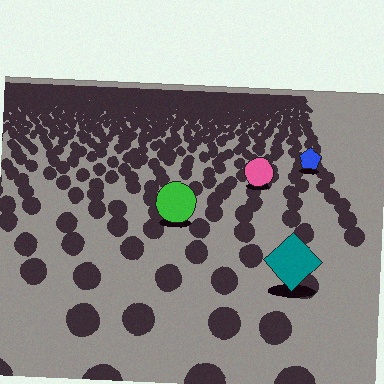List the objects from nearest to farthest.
From nearest to farthest: the teal diamond, the green circle, the pink circle, the blue pentagon.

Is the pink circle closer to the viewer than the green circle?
No. The green circle is closer — you can tell from the texture gradient: the ground texture is coarser near it.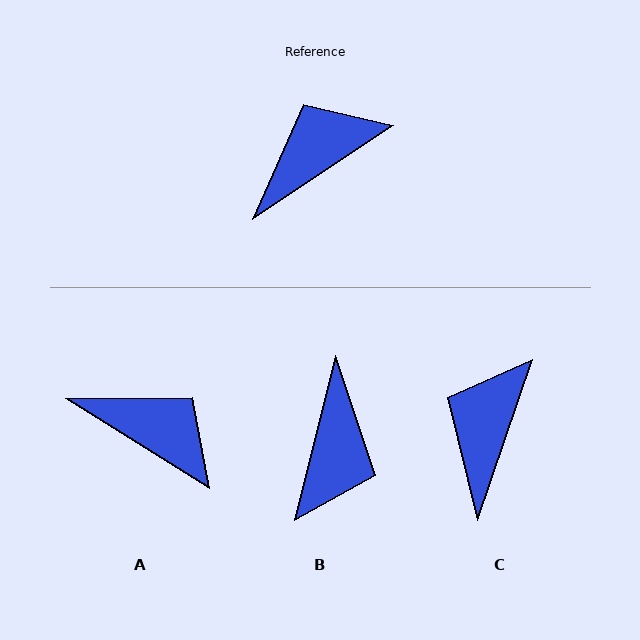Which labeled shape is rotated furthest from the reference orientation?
B, about 138 degrees away.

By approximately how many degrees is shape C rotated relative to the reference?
Approximately 38 degrees counter-clockwise.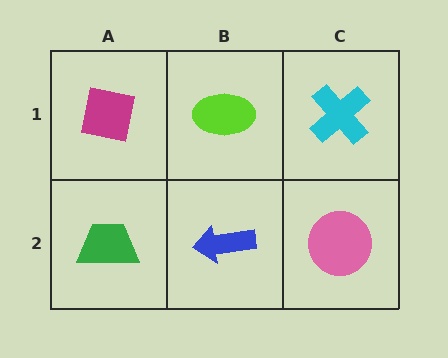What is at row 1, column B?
A lime ellipse.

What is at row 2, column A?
A green trapezoid.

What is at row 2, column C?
A pink circle.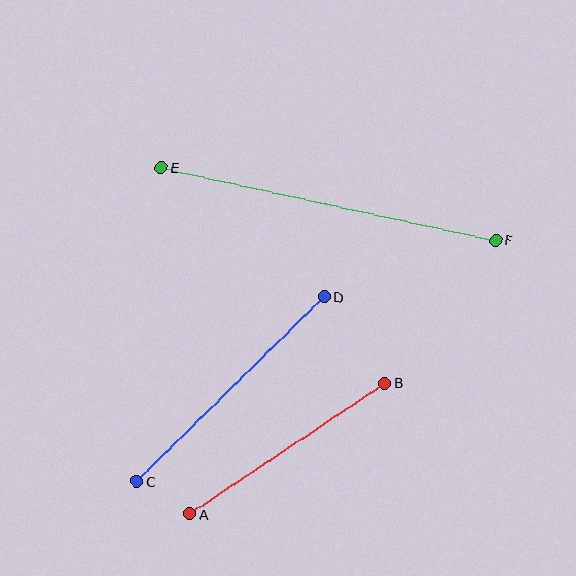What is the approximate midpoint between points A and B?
The midpoint is at approximately (288, 449) pixels.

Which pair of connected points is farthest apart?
Points E and F are farthest apart.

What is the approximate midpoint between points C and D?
The midpoint is at approximately (231, 389) pixels.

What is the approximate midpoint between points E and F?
The midpoint is at approximately (329, 204) pixels.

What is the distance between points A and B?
The distance is approximately 235 pixels.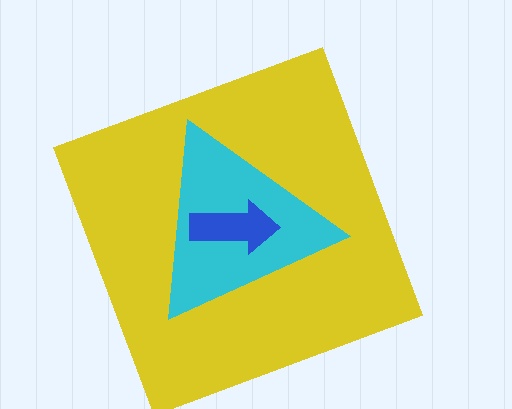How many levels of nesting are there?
3.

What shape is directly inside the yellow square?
The cyan triangle.